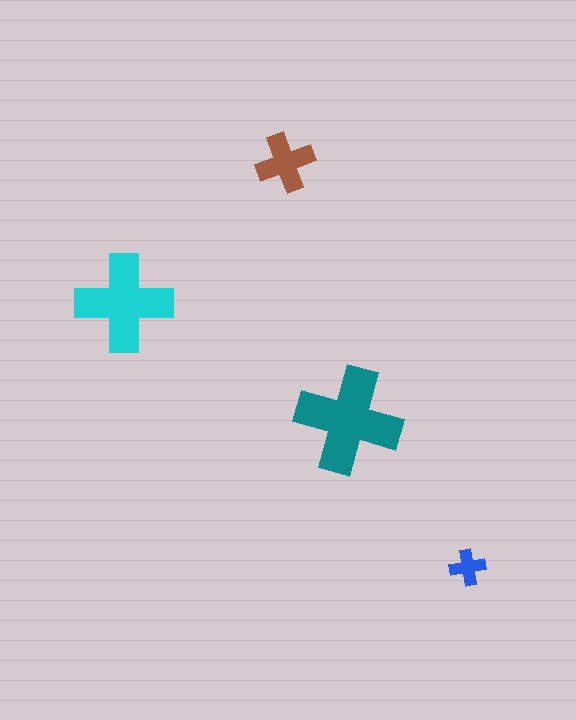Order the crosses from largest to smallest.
the teal one, the cyan one, the brown one, the blue one.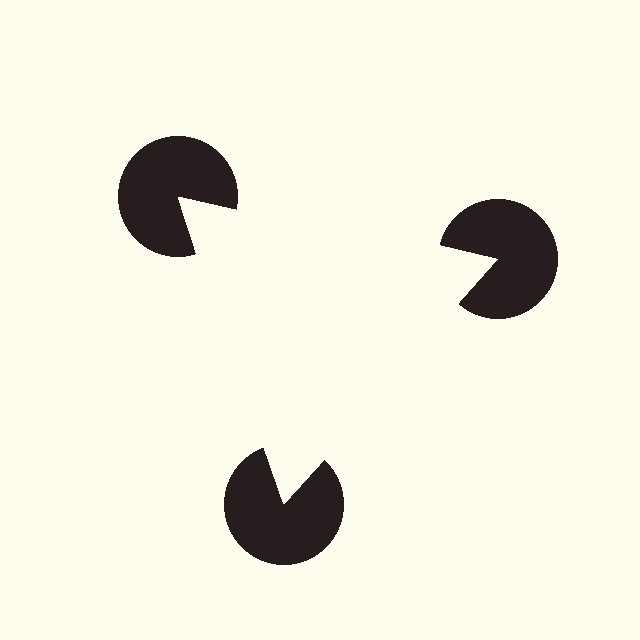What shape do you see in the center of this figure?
An illusory triangle — its edges are inferred from the aligned wedge cuts in the pac-man discs, not physically drawn.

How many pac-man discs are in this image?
There are 3 — one at each vertex of the illusory triangle.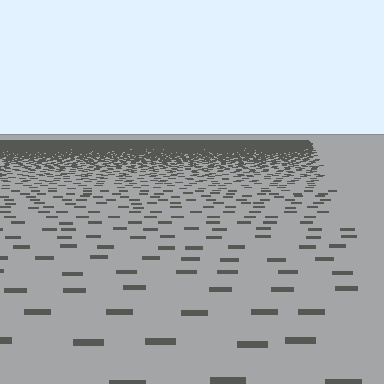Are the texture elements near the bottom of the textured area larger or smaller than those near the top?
Larger. Near the bottom, elements are closer to the viewer and appear at a bigger on-screen size.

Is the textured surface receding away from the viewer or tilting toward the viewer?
The surface is receding away from the viewer. Texture elements get smaller and denser toward the top.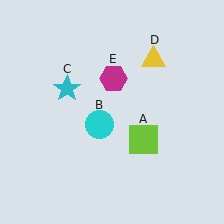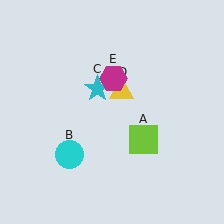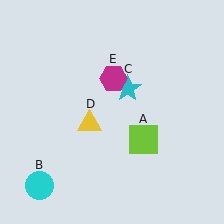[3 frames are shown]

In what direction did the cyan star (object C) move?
The cyan star (object C) moved right.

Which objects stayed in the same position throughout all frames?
Lime square (object A) and magenta hexagon (object E) remained stationary.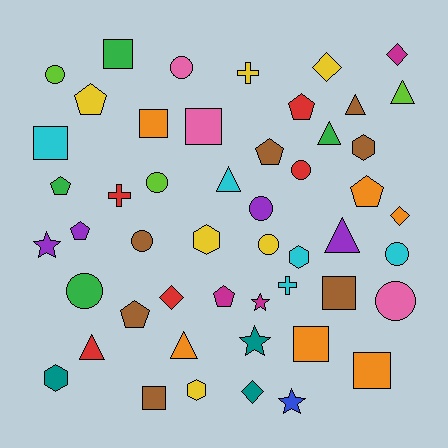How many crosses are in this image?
There are 3 crosses.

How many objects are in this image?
There are 50 objects.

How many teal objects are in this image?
There are 3 teal objects.